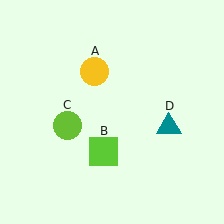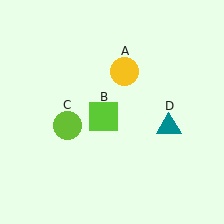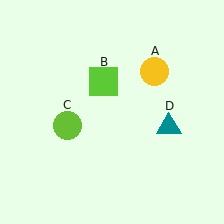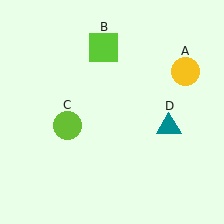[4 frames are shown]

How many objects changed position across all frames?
2 objects changed position: yellow circle (object A), lime square (object B).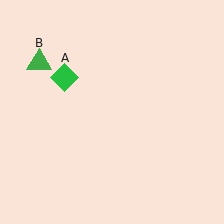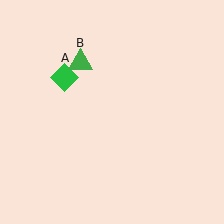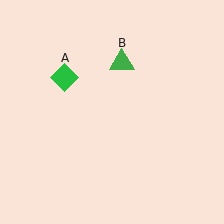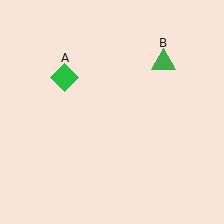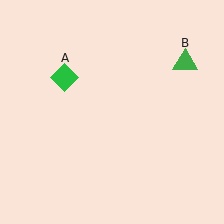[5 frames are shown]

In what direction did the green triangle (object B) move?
The green triangle (object B) moved right.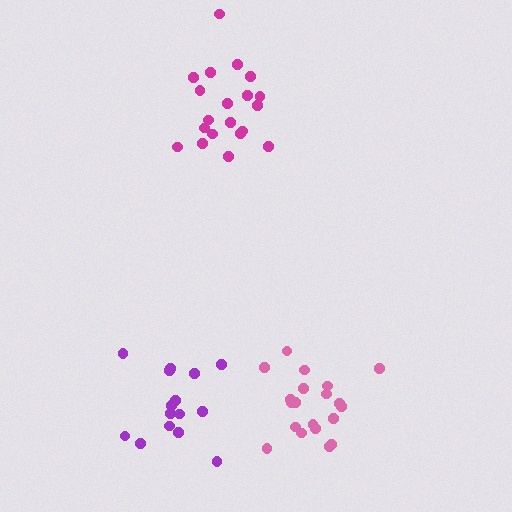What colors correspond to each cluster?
The clusters are colored: pink, magenta, purple.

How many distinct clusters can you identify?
There are 3 distinct clusters.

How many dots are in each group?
Group 1: 20 dots, Group 2: 20 dots, Group 3: 15 dots (55 total).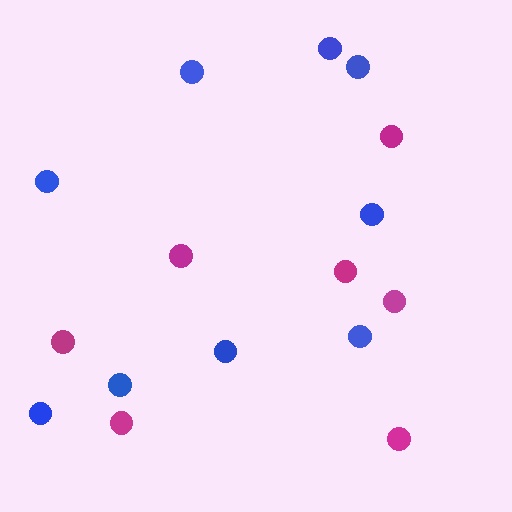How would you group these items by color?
There are 2 groups: one group of magenta circles (7) and one group of blue circles (9).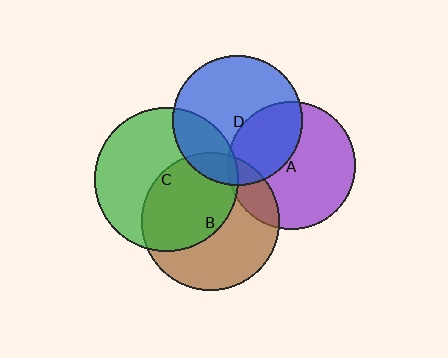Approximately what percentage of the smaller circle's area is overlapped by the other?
Approximately 5%.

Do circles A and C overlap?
Yes.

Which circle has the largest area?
Circle C (green).